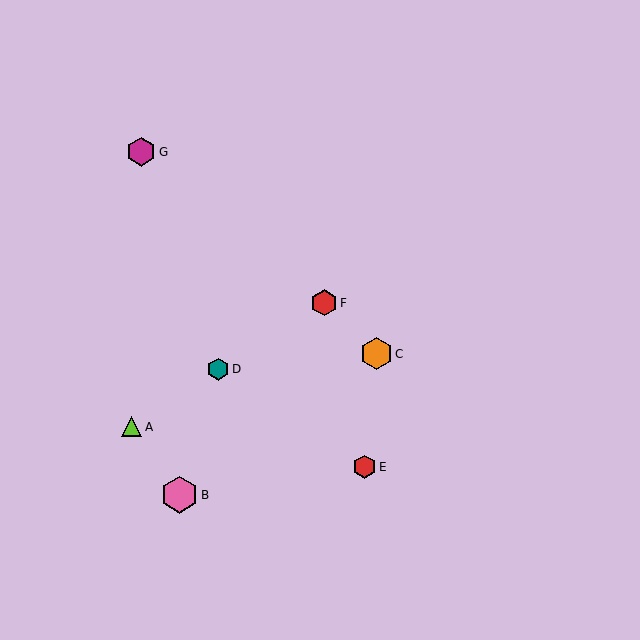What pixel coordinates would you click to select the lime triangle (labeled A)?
Click at (132, 427) to select the lime triangle A.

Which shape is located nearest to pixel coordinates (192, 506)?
The pink hexagon (labeled B) at (180, 495) is nearest to that location.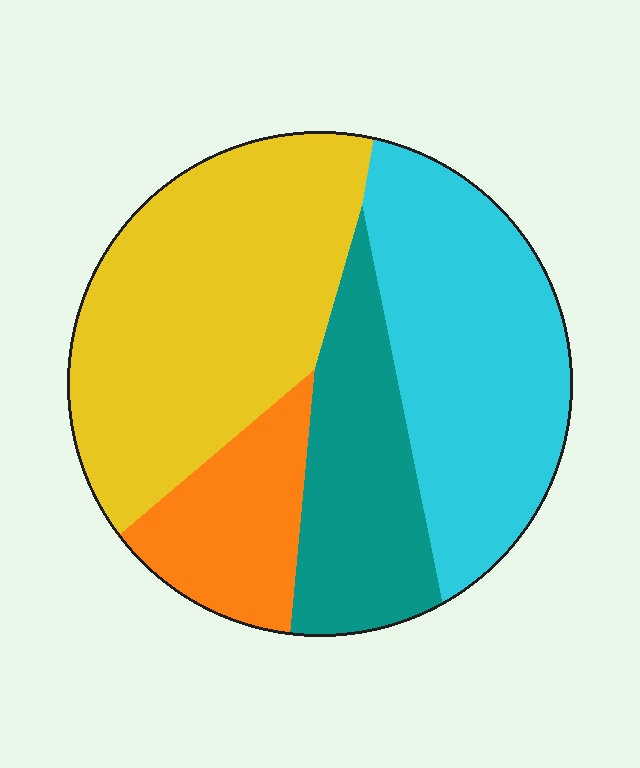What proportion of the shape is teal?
Teal takes up about one fifth (1/5) of the shape.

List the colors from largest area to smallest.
From largest to smallest: yellow, cyan, teal, orange.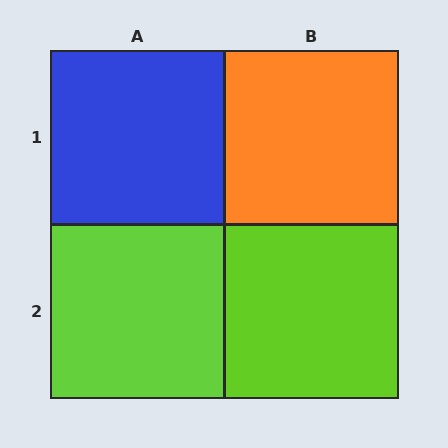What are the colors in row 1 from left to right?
Blue, orange.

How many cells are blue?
1 cell is blue.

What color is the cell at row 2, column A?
Lime.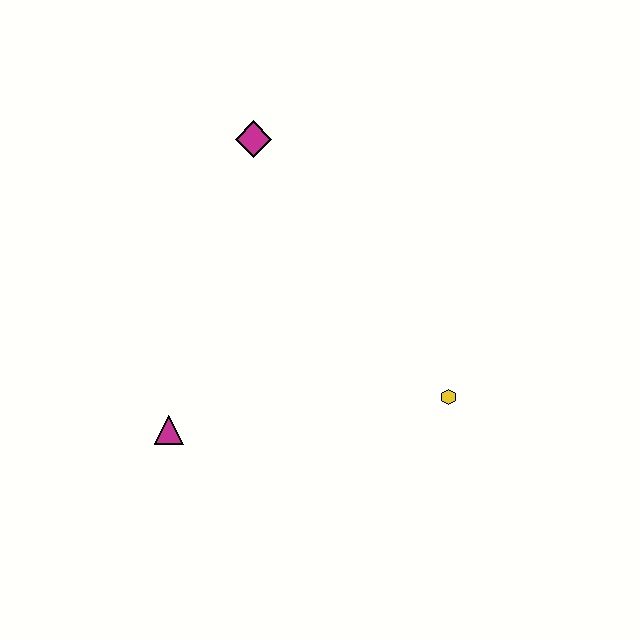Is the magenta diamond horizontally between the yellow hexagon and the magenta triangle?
Yes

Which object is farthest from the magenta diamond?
The yellow hexagon is farthest from the magenta diamond.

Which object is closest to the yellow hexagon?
The magenta triangle is closest to the yellow hexagon.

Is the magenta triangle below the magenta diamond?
Yes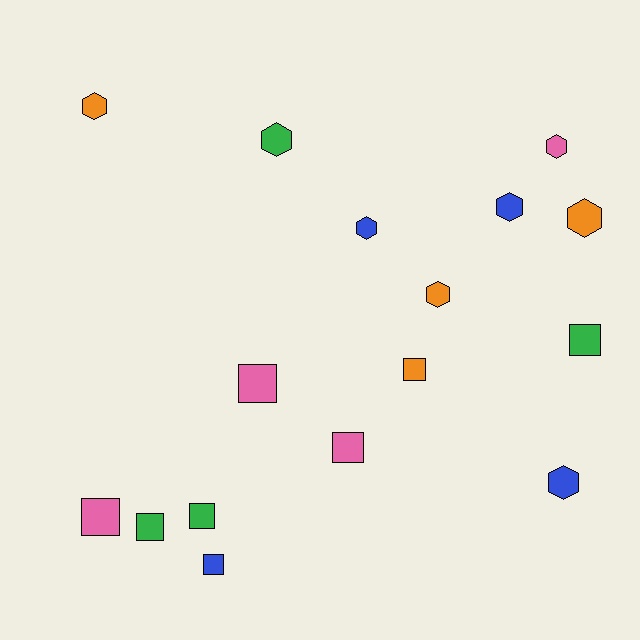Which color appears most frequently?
Blue, with 4 objects.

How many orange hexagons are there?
There are 3 orange hexagons.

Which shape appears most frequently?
Hexagon, with 8 objects.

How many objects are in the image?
There are 16 objects.